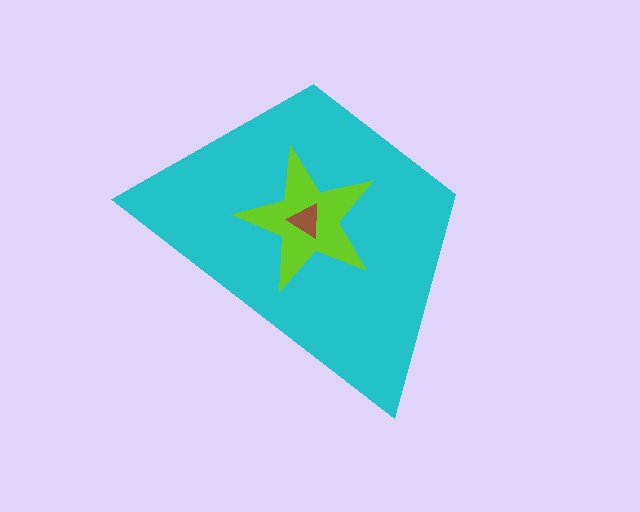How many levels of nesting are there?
3.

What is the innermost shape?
The brown triangle.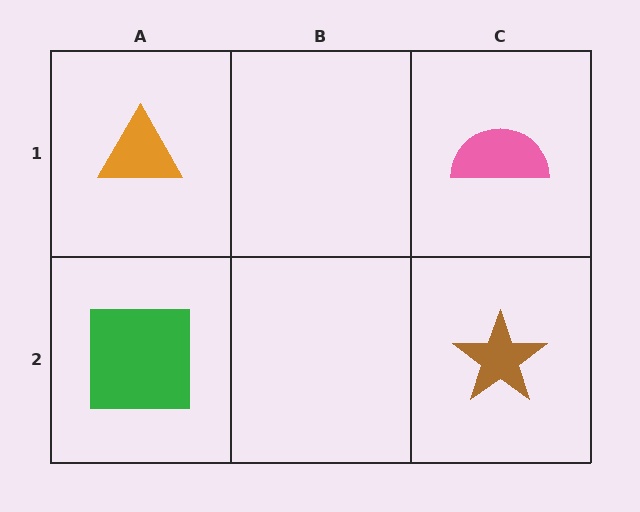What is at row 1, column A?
An orange triangle.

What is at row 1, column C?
A pink semicircle.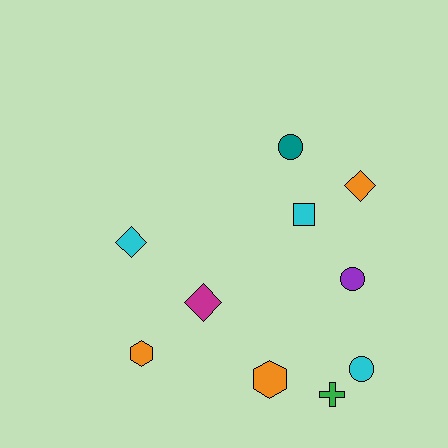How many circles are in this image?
There are 3 circles.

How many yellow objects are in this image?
There are no yellow objects.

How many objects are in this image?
There are 10 objects.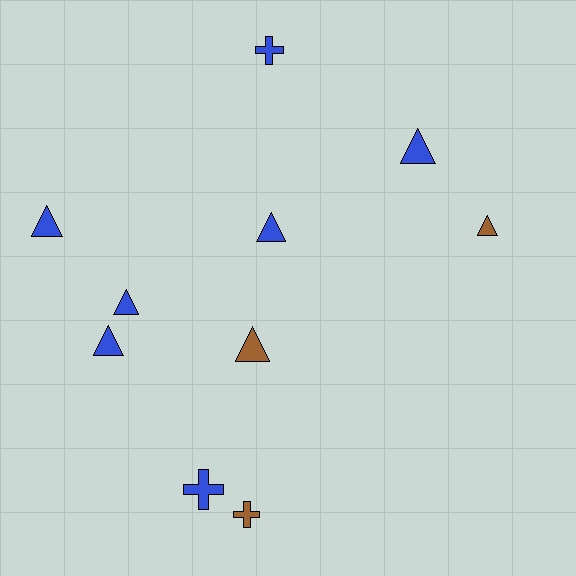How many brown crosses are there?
There is 1 brown cross.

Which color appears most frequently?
Blue, with 7 objects.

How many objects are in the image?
There are 10 objects.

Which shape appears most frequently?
Triangle, with 7 objects.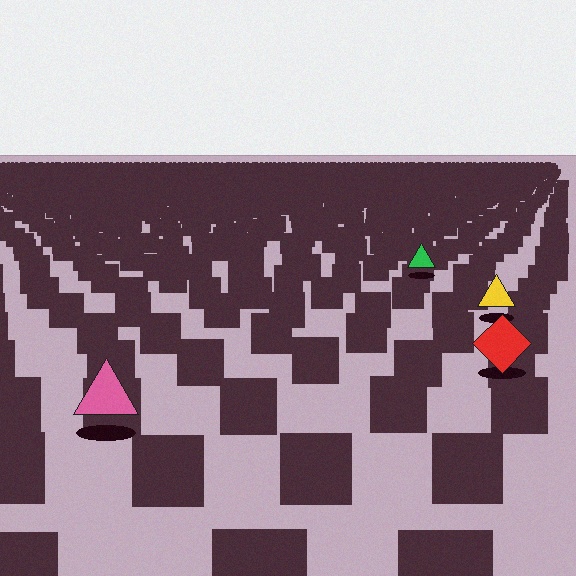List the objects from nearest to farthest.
From nearest to farthest: the pink triangle, the red diamond, the yellow triangle, the green triangle.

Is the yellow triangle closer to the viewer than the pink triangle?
No. The pink triangle is closer — you can tell from the texture gradient: the ground texture is coarser near it.